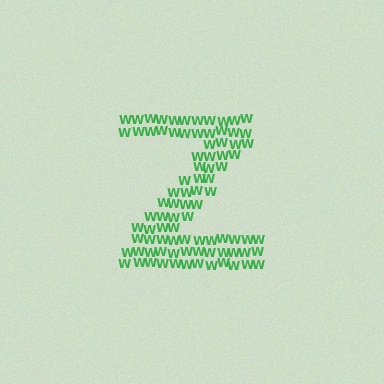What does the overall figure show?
The overall figure shows the letter Z.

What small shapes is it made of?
It is made of small letter W's.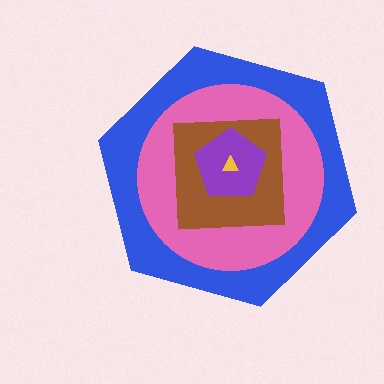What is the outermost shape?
The blue hexagon.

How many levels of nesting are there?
5.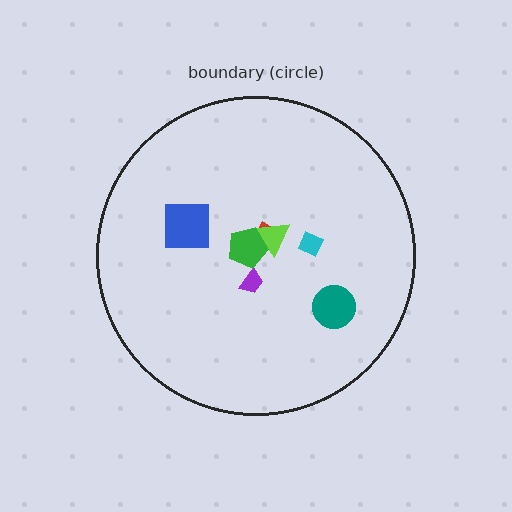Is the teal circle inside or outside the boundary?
Inside.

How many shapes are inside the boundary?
7 inside, 0 outside.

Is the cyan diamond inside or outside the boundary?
Inside.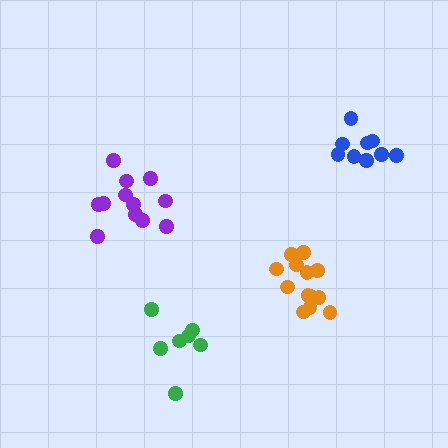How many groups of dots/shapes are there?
There are 4 groups.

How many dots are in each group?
Group 1: 9 dots, Group 2: 12 dots, Group 3: 13 dots, Group 4: 7 dots (41 total).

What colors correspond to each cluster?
The clusters are colored: blue, purple, orange, green.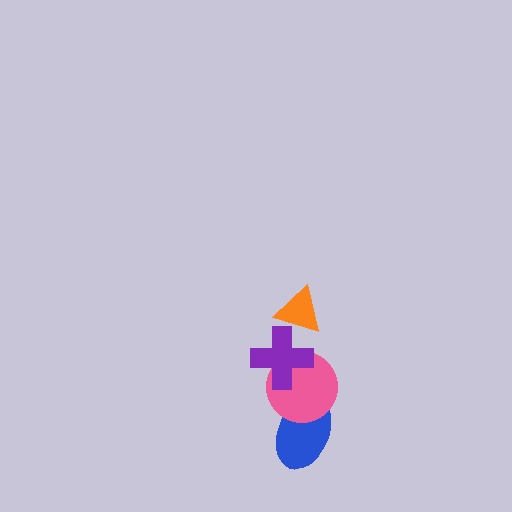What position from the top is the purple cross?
The purple cross is 2nd from the top.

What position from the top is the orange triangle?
The orange triangle is 1st from the top.